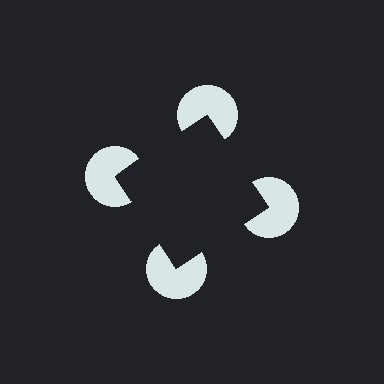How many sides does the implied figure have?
4 sides.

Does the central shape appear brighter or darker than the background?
It typically appears slightly darker than the background, even though no actual brightness change is drawn.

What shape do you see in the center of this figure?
An illusory square — its edges are inferred from the aligned wedge cuts in the pac-man discs, not physically drawn.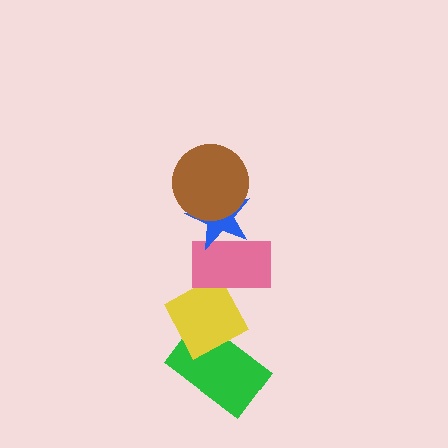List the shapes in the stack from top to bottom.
From top to bottom: the brown circle, the blue star, the pink rectangle, the yellow diamond, the green rectangle.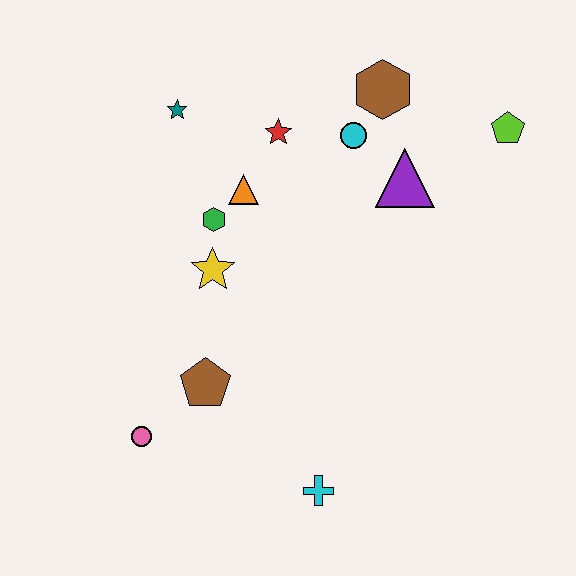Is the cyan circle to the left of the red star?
No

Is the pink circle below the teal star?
Yes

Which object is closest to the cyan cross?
The brown pentagon is closest to the cyan cross.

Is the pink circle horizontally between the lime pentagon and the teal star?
No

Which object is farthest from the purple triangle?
The pink circle is farthest from the purple triangle.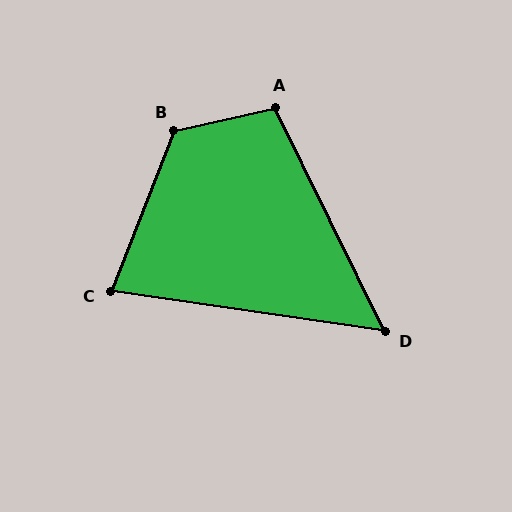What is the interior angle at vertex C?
Approximately 77 degrees (acute).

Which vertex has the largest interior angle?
B, at approximately 124 degrees.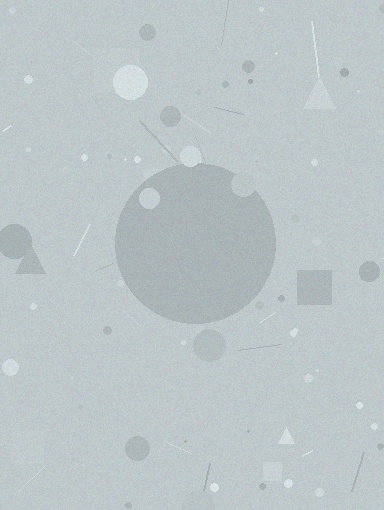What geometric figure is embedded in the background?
A circle is embedded in the background.